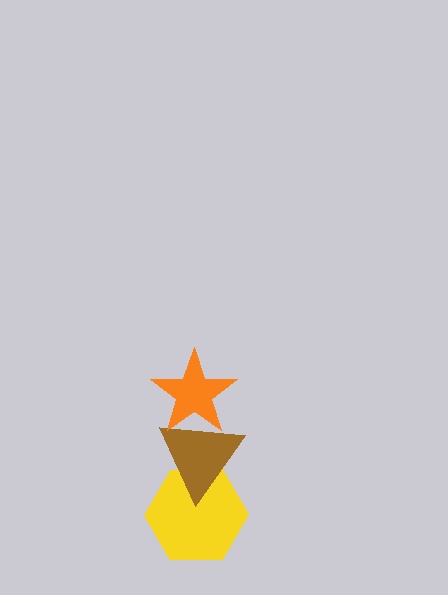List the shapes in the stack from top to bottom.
From top to bottom: the orange star, the brown triangle, the yellow hexagon.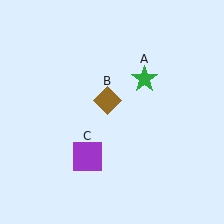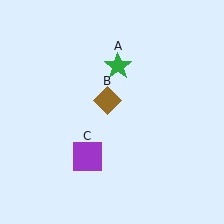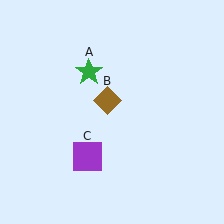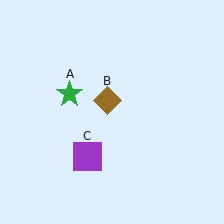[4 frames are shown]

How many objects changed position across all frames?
1 object changed position: green star (object A).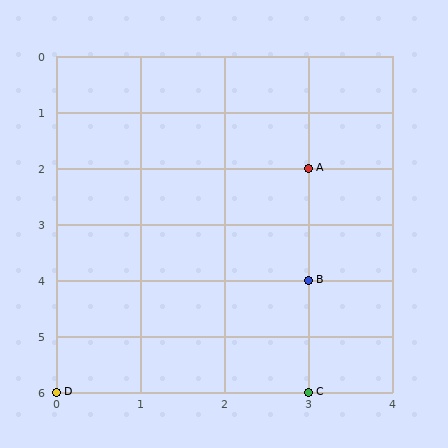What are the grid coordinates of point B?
Point B is at grid coordinates (3, 4).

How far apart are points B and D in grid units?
Points B and D are 3 columns and 2 rows apart (about 3.6 grid units diagonally).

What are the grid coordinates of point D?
Point D is at grid coordinates (0, 6).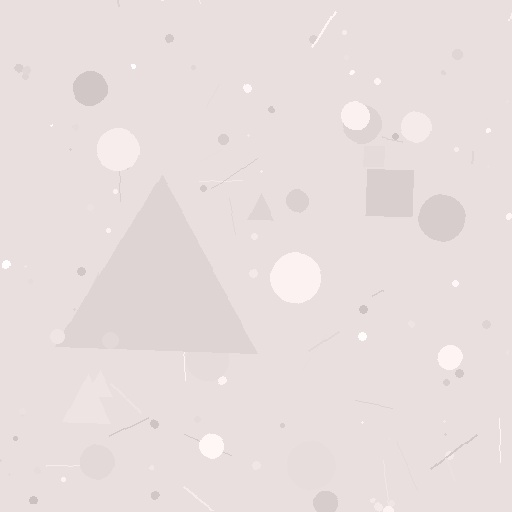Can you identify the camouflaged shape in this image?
The camouflaged shape is a triangle.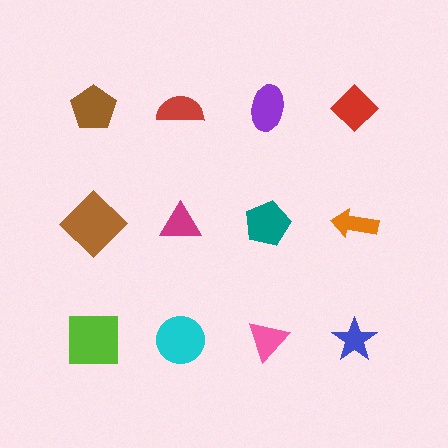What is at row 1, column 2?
A red semicircle.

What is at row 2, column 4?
An orange arrow.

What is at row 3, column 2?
A cyan circle.